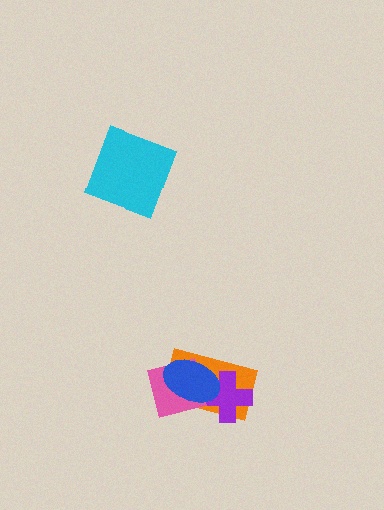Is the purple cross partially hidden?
Yes, it is partially covered by another shape.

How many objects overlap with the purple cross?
3 objects overlap with the purple cross.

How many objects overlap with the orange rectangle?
3 objects overlap with the orange rectangle.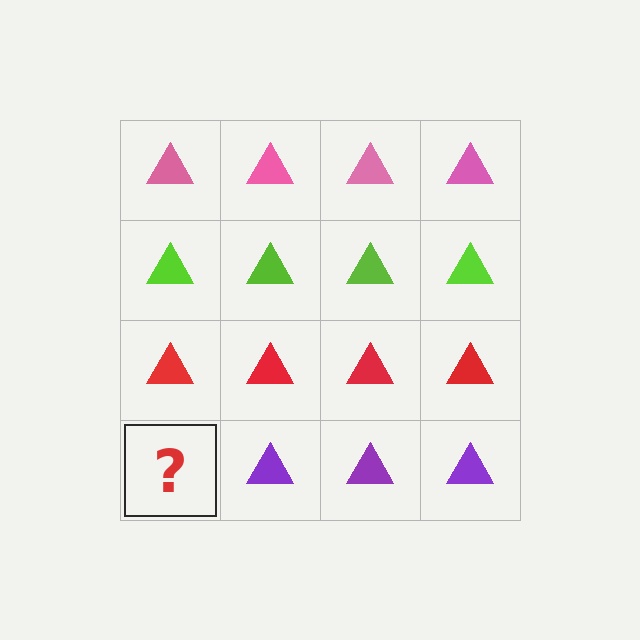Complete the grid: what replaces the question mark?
The question mark should be replaced with a purple triangle.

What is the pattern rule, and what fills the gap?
The rule is that each row has a consistent color. The gap should be filled with a purple triangle.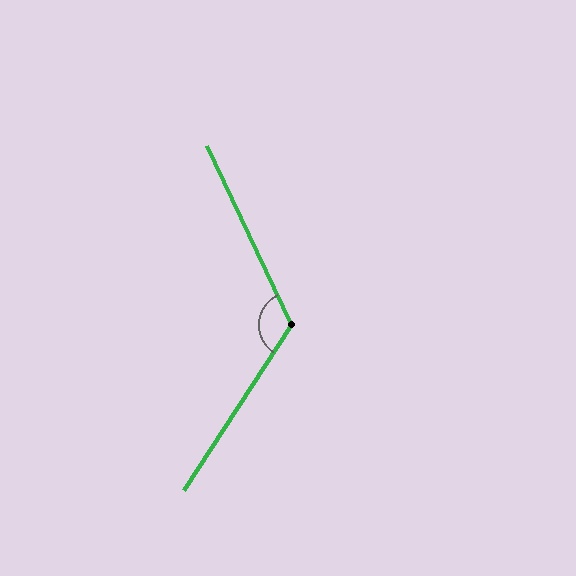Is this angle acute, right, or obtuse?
It is obtuse.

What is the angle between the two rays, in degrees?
Approximately 122 degrees.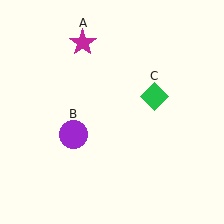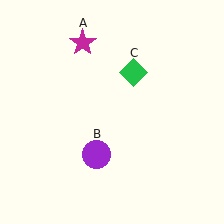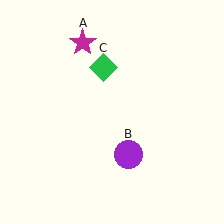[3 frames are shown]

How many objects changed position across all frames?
2 objects changed position: purple circle (object B), green diamond (object C).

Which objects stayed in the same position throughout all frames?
Magenta star (object A) remained stationary.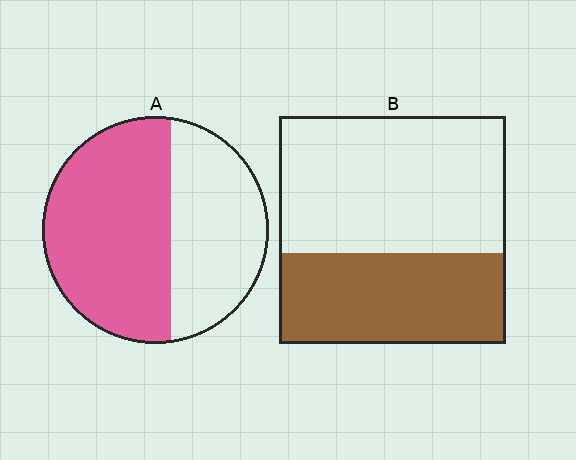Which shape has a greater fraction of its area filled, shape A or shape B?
Shape A.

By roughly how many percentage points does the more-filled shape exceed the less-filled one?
By roughly 20 percentage points (A over B).